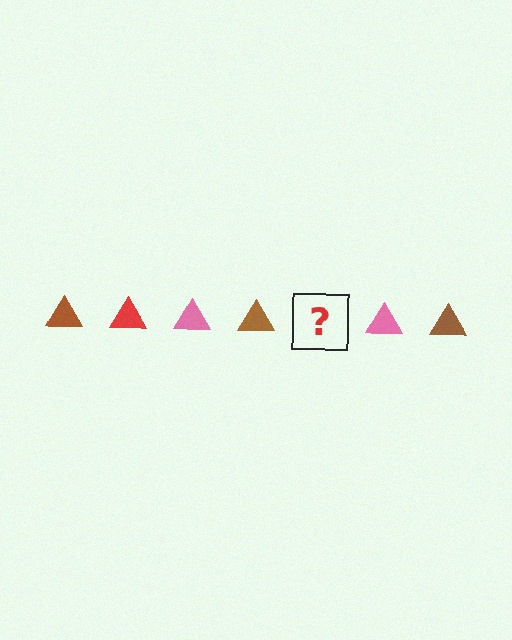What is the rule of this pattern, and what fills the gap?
The rule is that the pattern cycles through brown, red, pink triangles. The gap should be filled with a red triangle.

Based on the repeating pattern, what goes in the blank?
The blank should be a red triangle.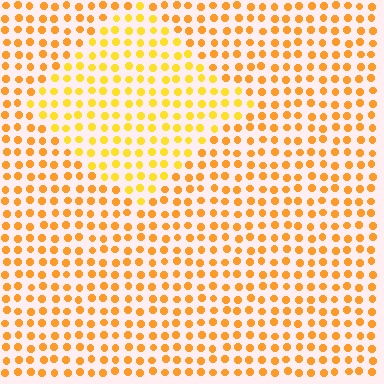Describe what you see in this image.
The image is filled with small orange elements in a uniform arrangement. A diamond-shaped region is visible where the elements are tinted to a slightly different hue, forming a subtle color boundary.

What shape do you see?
I see a diamond.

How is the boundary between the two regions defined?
The boundary is defined purely by a slight shift in hue (about 20 degrees). Spacing, size, and orientation are identical on both sides.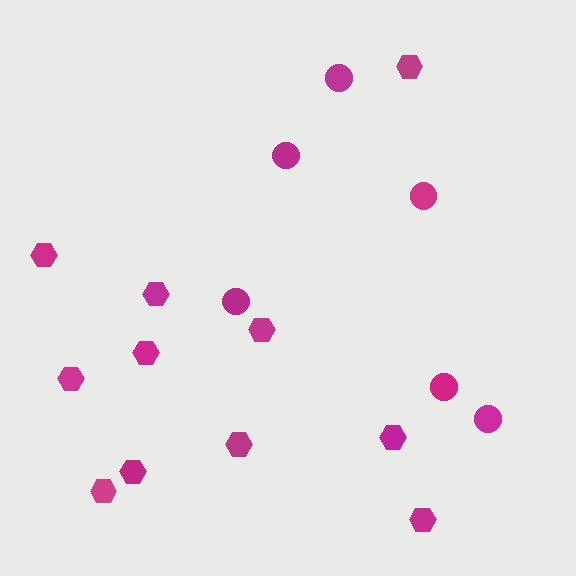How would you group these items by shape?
There are 2 groups: one group of circles (6) and one group of hexagons (11).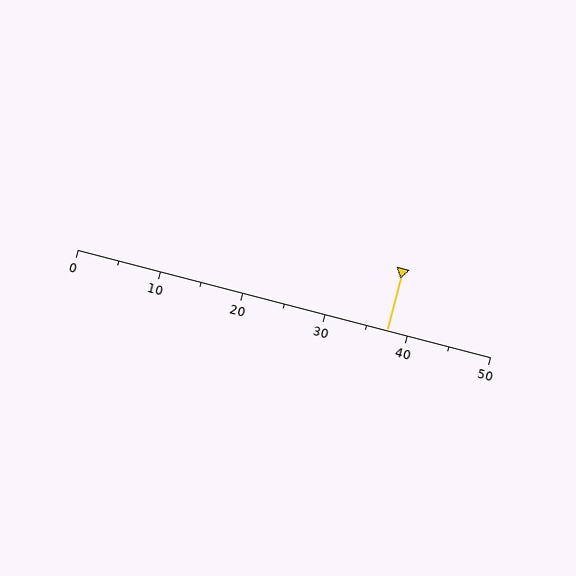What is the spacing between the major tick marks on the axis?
The major ticks are spaced 10 apart.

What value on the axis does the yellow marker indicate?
The marker indicates approximately 37.5.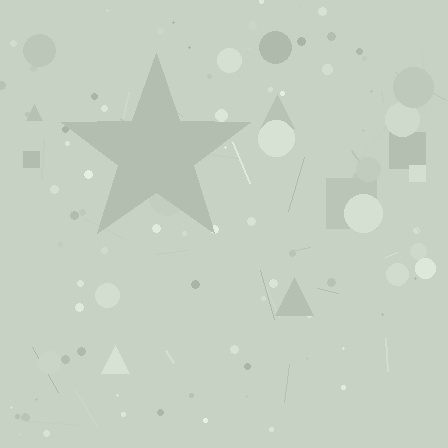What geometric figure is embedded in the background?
A star is embedded in the background.